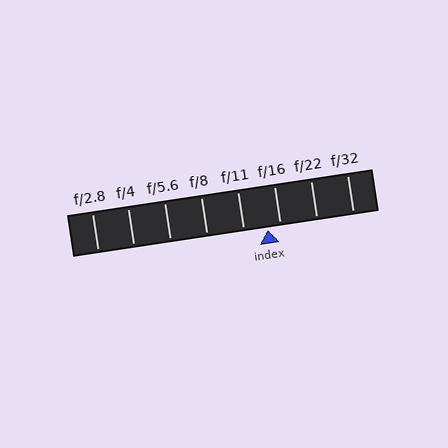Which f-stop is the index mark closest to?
The index mark is closest to f/16.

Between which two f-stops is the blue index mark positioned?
The index mark is between f/11 and f/16.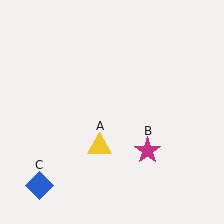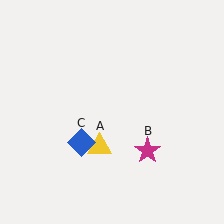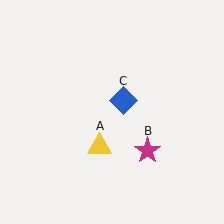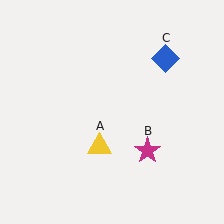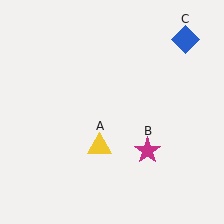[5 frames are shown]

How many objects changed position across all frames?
1 object changed position: blue diamond (object C).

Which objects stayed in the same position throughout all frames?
Yellow triangle (object A) and magenta star (object B) remained stationary.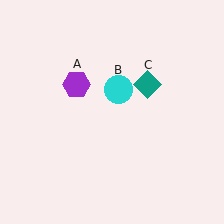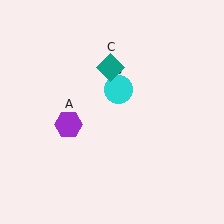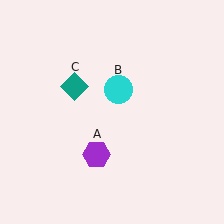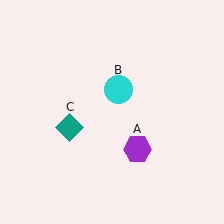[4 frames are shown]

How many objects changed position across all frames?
2 objects changed position: purple hexagon (object A), teal diamond (object C).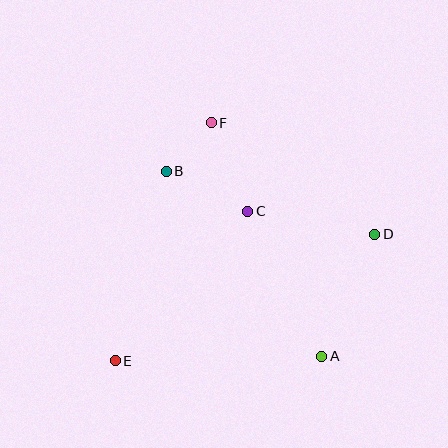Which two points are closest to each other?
Points B and F are closest to each other.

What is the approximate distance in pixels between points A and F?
The distance between A and F is approximately 259 pixels.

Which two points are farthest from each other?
Points D and E are farthest from each other.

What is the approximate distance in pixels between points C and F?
The distance between C and F is approximately 96 pixels.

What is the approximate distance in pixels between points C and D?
The distance between C and D is approximately 129 pixels.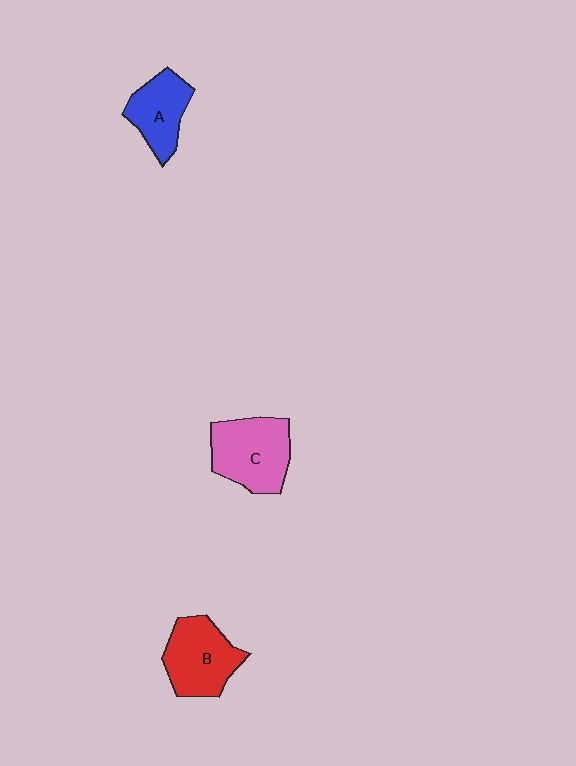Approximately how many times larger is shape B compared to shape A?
Approximately 1.3 times.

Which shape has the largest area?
Shape C (pink).